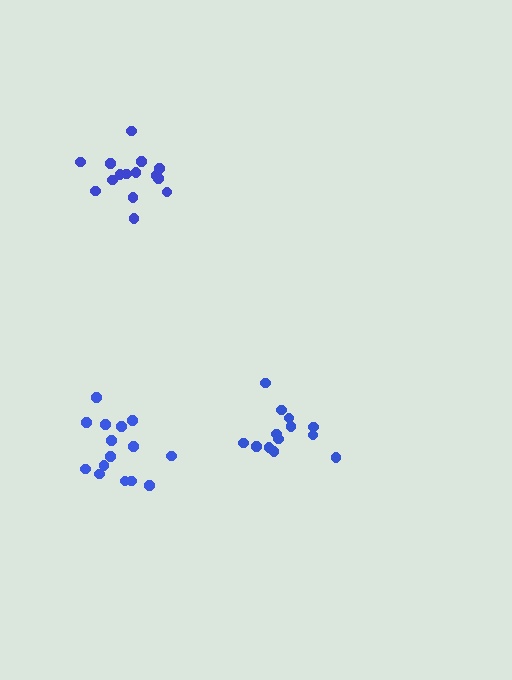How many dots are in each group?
Group 1: 15 dots, Group 2: 15 dots, Group 3: 13 dots (43 total).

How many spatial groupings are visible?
There are 3 spatial groupings.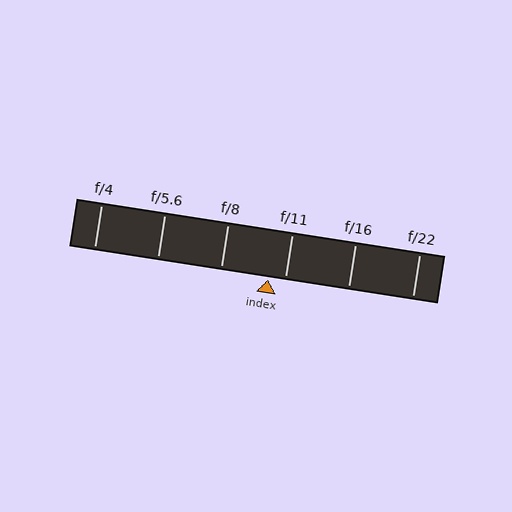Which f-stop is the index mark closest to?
The index mark is closest to f/11.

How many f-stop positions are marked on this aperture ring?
There are 6 f-stop positions marked.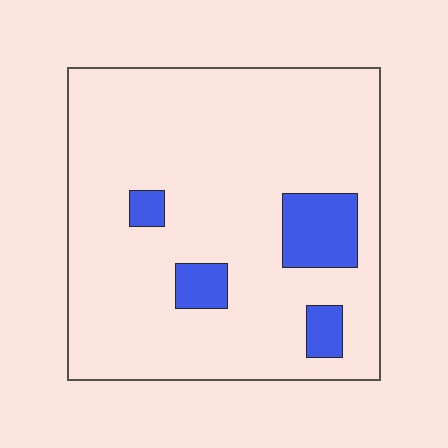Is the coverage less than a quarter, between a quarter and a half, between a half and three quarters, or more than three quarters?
Less than a quarter.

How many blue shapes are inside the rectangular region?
4.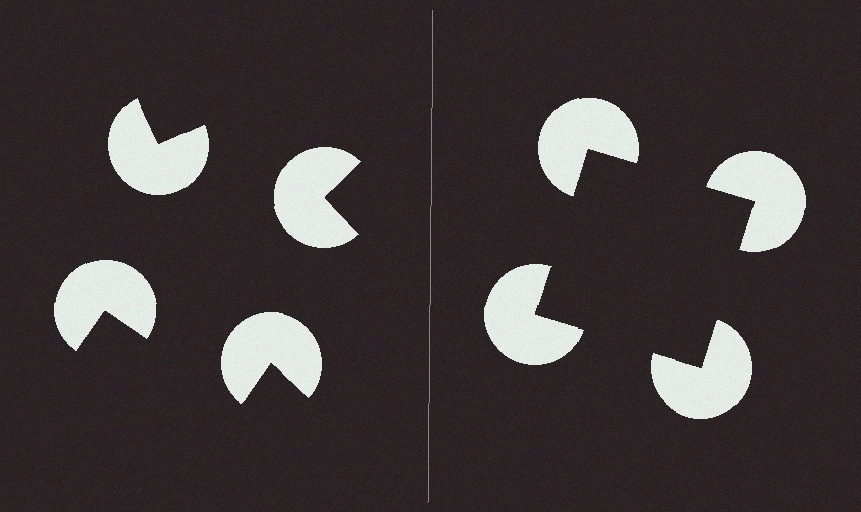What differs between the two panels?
The pac-man discs are positioned identically on both sides; only the wedge orientations differ. On the right they align to a square; on the left they are misaligned.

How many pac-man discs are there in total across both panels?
8 — 4 on each side.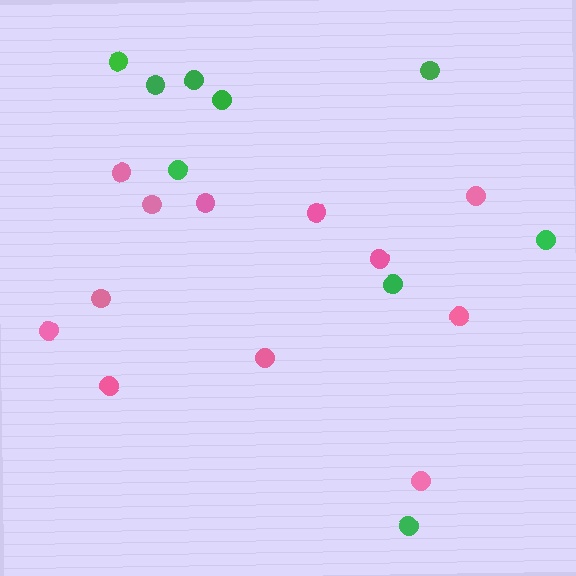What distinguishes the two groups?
There are 2 groups: one group of pink circles (12) and one group of green circles (9).